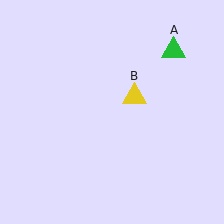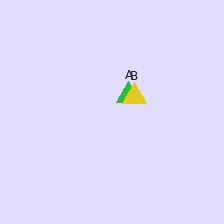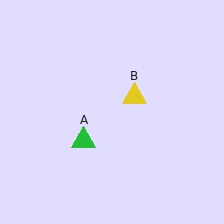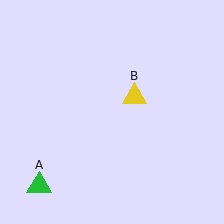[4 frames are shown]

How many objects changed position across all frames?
1 object changed position: green triangle (object A).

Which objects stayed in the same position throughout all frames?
Yellow triangle (object B) remained stationary.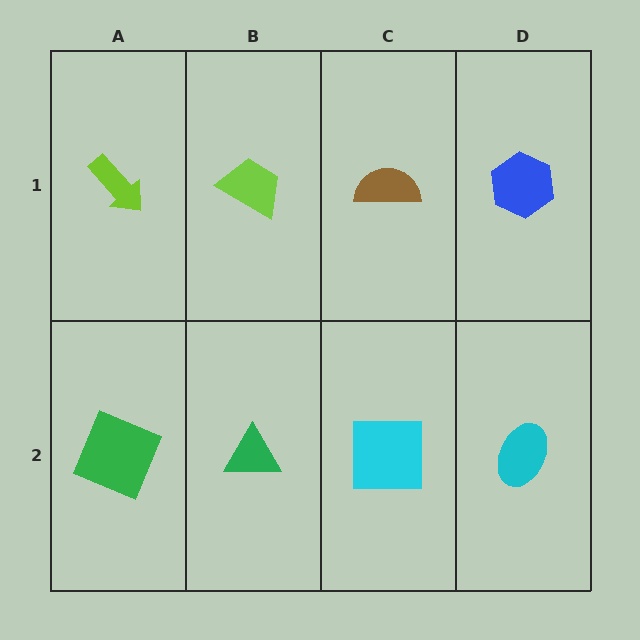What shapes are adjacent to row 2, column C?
A brown semicircle (row 1, column C), a green triangle (row 2, column B), a cyan ellipse (row 2, column D).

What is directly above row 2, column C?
A brown semicircle.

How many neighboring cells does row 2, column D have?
2.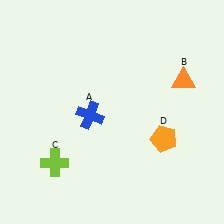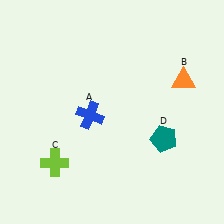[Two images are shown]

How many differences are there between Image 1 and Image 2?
There is 1 difference between the two images.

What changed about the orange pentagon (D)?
In Image 1, D is orange. In Image 2, it changed to teal.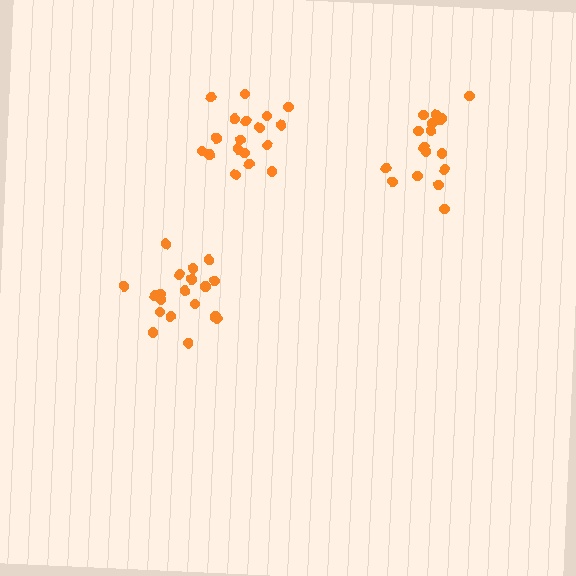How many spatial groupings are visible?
There are 3 spatial groupings.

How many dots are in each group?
Group 1: 19 dots, Group 2: 18 dots, Group 3: 18 dots (55 total).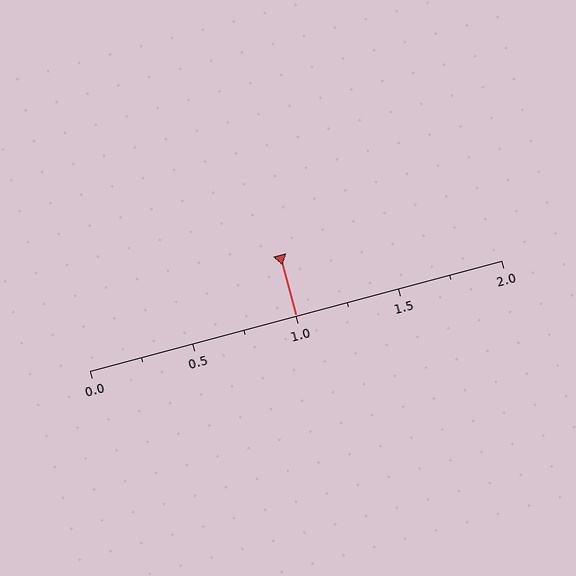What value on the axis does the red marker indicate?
The marker indicates approximately 1.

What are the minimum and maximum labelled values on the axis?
The axis runs from 0.0 to 2.0.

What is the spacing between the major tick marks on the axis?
The major ticks are spaced 0.5 apart.